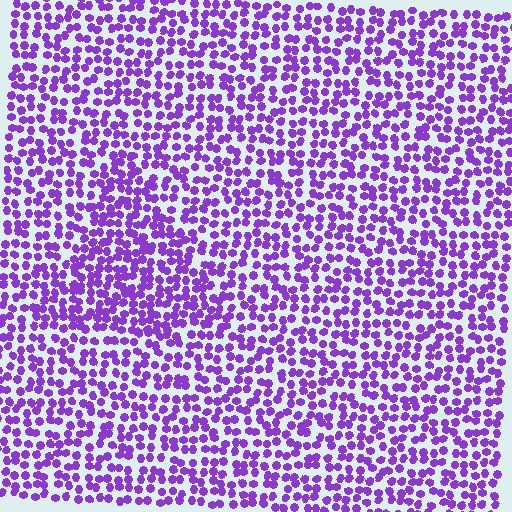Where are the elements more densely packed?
The elements are more densely packed inside the triangle boundary.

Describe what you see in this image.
The image contains small purple elements arranged at two different densities. A triangle-shaped region is visible where the elements are more densely packed than the surrounding area.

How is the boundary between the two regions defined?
The boundary is defined by a change in element density (approximately 1.4x ratio). All elements are the same color, size, and shape.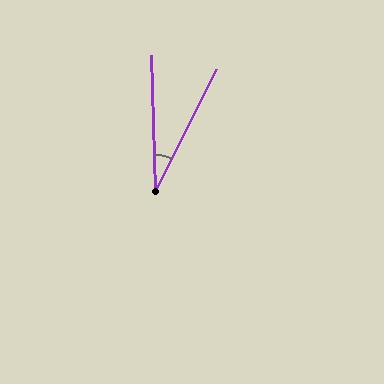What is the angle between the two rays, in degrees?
Approximately 28 degrees.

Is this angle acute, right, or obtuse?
It is acute.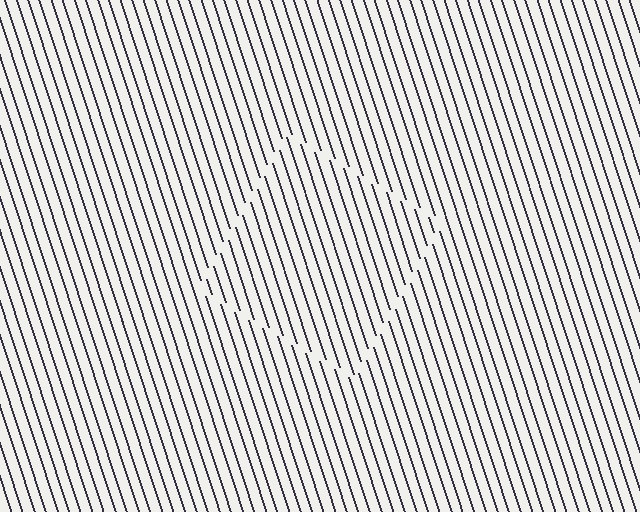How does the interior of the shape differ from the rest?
The interior of the shape contains the same grating, shifted by half a period — the contour is defined by the phase discontinuity where line-ends from the inner and outer gratings abut.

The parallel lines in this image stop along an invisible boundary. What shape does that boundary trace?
An illusory square. The interior of the shape contains the same grating, shifted by half a period — the contour is defined by the phase discontinuity where line-ends from the inner and outer gratings abut.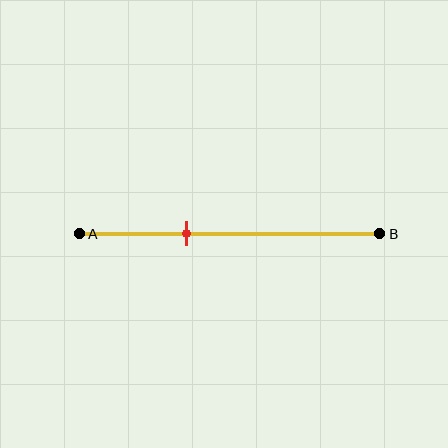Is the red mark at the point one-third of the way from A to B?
Yes, the mark is approximately at the one-third point.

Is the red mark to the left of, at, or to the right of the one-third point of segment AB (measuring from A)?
The red mark is approximately at the one-third point of segment AB.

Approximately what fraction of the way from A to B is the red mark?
The red mark is approximately 35% of the way from A to B.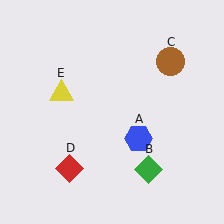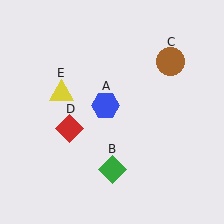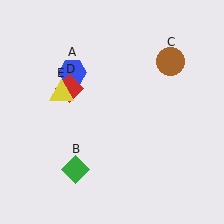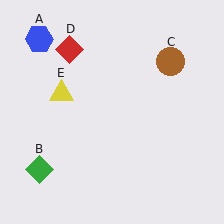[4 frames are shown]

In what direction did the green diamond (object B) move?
The green diamond (object B) moved left.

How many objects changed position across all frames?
3 objects changed position: blue hexagon (object A), green diamond (object B), red diamond (object D).